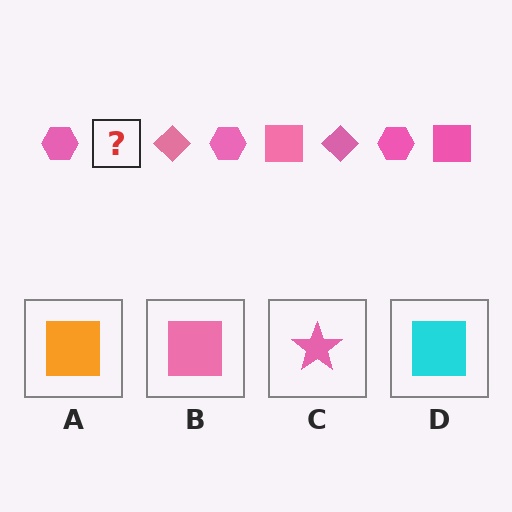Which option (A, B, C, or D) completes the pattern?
B.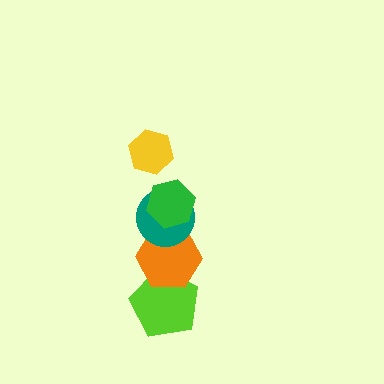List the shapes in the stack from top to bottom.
From top to bottom: the yellow hexagon, the green hexagon, the teal circle, the orange hexagon, the lime pentagon.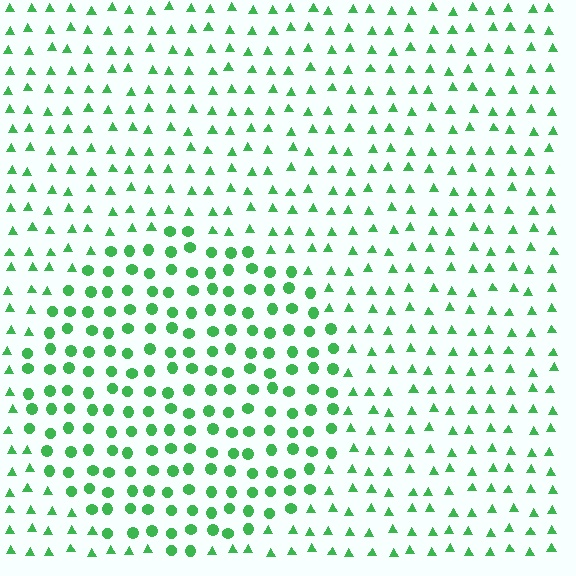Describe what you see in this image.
The image is filled with small green elements arranged in a uniform grid. A circle-shaped region contains circles, while the surrounding area contains triangles. The boundary is defined purely by the change in element shape.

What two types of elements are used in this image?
The image uses circles inside the circle region and triangles outside it.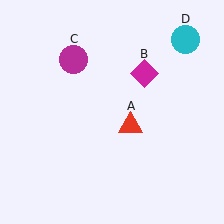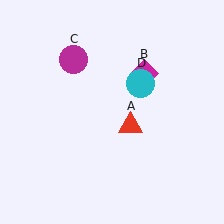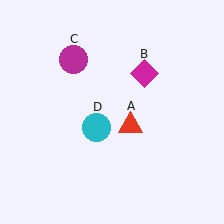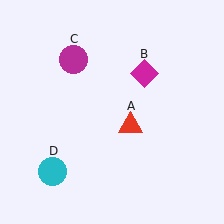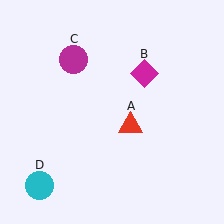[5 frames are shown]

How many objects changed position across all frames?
1 object changed position: cyan circle (object D).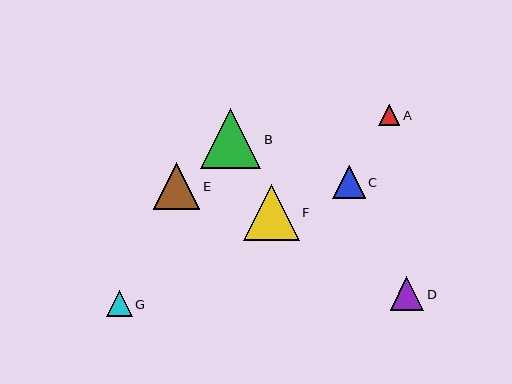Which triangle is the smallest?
Triangle A is the smallest with a size of approximately 21 pixels.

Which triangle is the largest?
Triangle B is the largest with a size of approximately 60 pixels.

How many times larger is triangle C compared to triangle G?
Triangle C is approximately 1.3 times the size of triangle G.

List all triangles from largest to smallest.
From largest to smallest: B, F, E, D, C, G, A.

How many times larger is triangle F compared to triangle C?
Triangle F is approximately 1.7 times the size of triangle C.